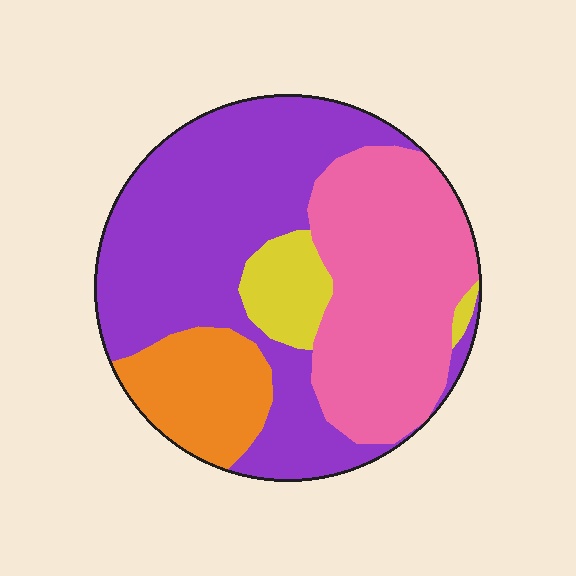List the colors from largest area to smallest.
From largest to smallest: purple, pink, orange, yellow.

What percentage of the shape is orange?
Orange covers 13% of the shape.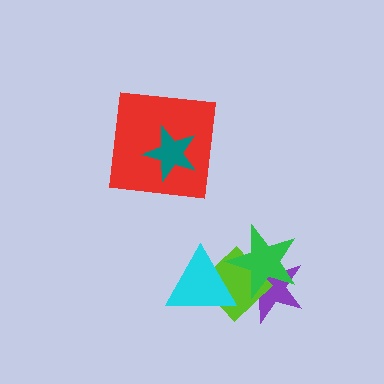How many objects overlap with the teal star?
1 object overlaps with the teal star.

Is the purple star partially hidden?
Yes, it is partially covered by another shape.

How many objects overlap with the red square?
1 object overlaps with the red square.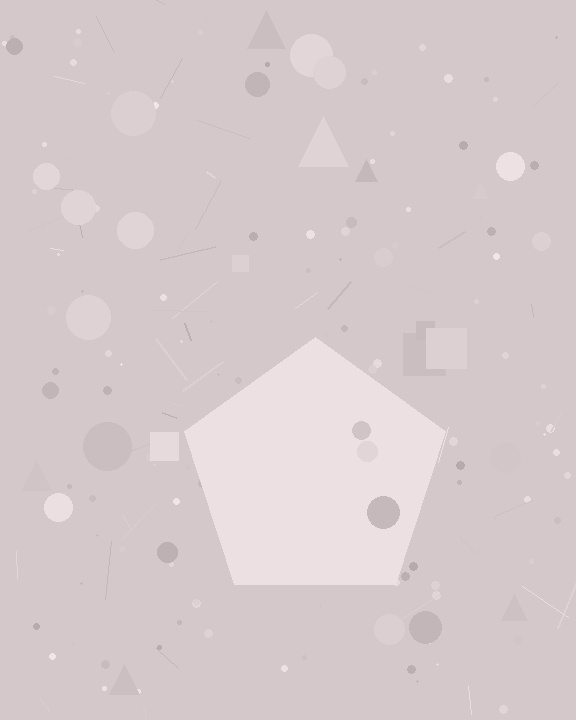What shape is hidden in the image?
A pentagon is hidden in the image.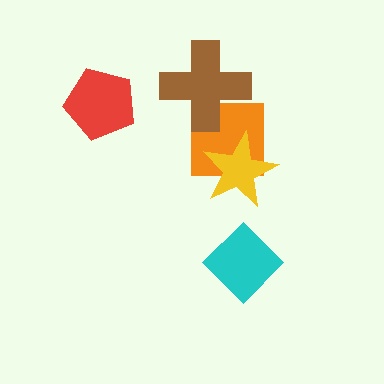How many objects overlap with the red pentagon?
0 objects overlap with the red pentagon.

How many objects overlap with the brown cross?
1 object overlaps with the brown cross.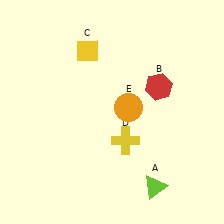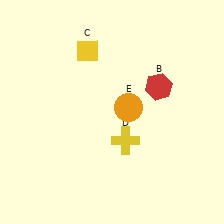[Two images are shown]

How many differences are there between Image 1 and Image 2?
There is 1 difference between the two images.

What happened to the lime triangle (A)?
The lime triangle (A) was removed in Image 2. It was in the bottom-right area of Image 1.